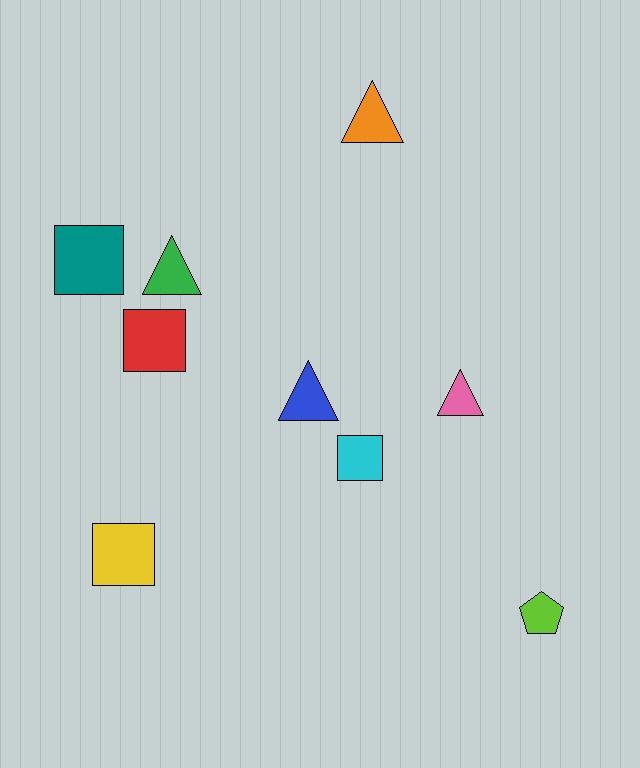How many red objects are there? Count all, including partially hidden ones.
There is 1 red object.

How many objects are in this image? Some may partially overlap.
There are 9 objects.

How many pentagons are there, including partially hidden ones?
There is 1 pentagon.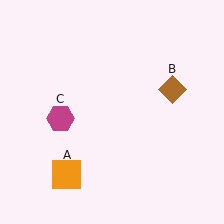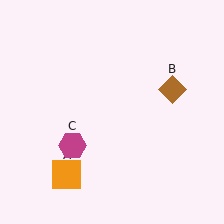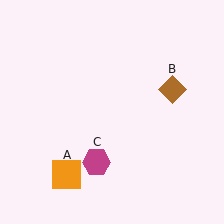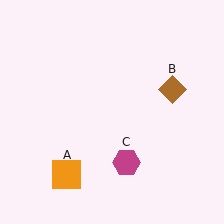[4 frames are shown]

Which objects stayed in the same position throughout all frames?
Orange square (object A) and brown diamond (object B) remained stationary.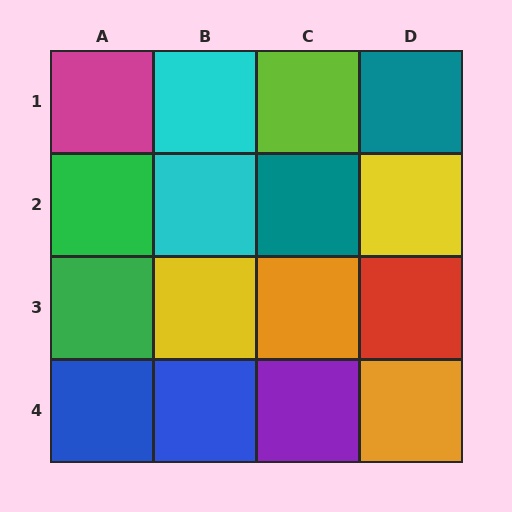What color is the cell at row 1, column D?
Teal.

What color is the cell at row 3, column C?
Orange.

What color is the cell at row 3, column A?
Green.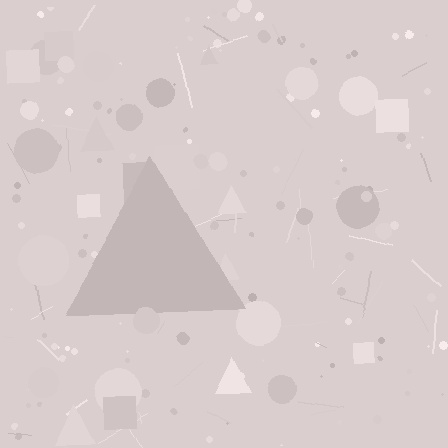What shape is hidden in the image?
A triangle is hidden in the image.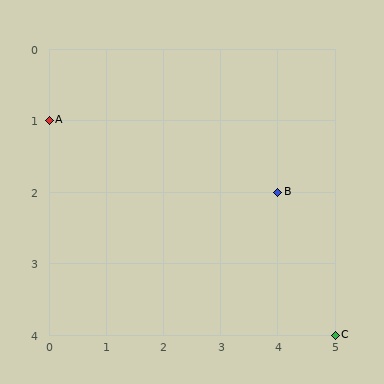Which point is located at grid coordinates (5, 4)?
Point C is at (5, 4).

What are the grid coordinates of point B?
Point B is at grid coordinates (4, 2).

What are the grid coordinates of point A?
Point A is at grid coordinates (0, 1).